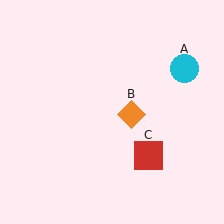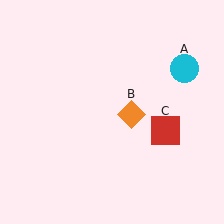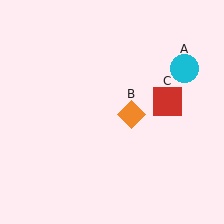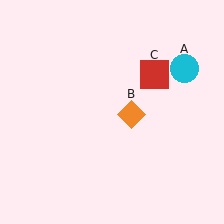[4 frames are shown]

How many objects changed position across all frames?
1 object changed position: red square (object C).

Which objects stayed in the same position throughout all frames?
Cyan circle (object A) and orange diamond (object B) remained stationary.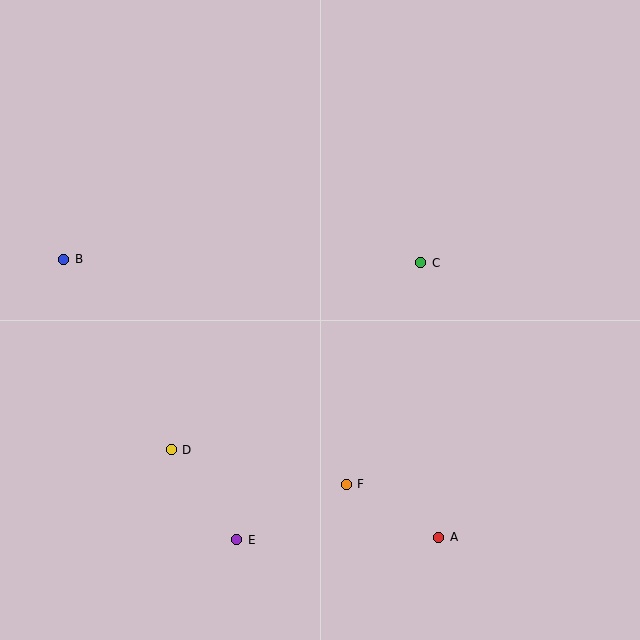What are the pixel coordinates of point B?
Point B is at (64, 259).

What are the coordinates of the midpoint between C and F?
The midpoint between C and F is at (384, 374).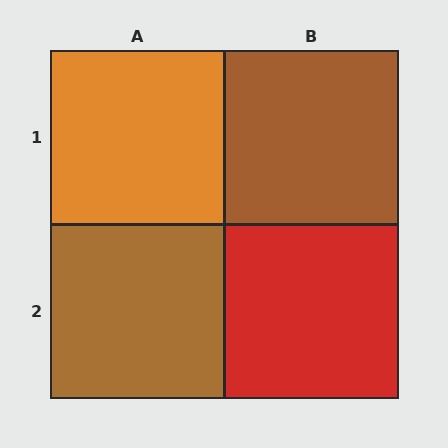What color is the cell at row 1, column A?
Orange.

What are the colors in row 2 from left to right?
Brown, red.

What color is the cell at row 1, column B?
Brown.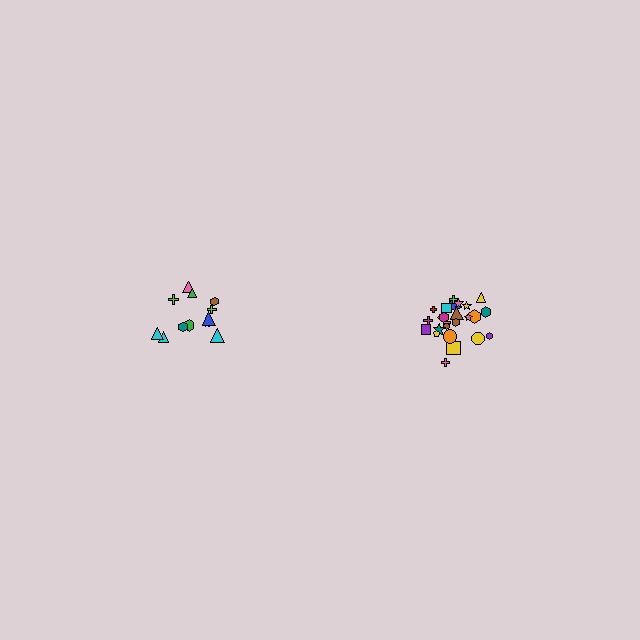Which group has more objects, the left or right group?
The right group.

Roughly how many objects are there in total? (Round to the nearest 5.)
Roughly 35 objects in total.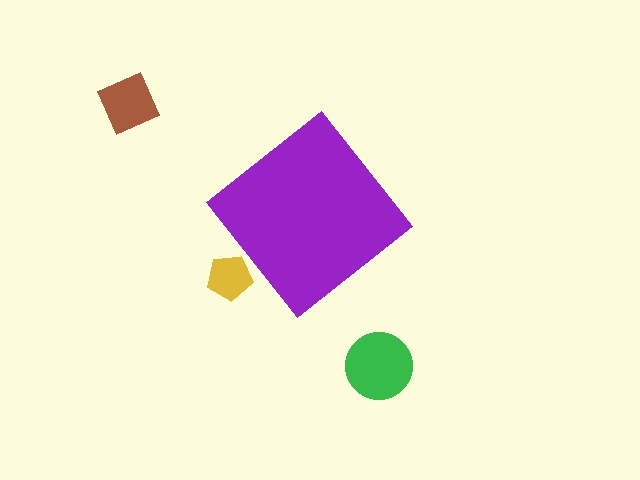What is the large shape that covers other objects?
A purple diamond.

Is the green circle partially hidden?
No, the green circle is fully visible.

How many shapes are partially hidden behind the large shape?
1 shape is partially hidden.